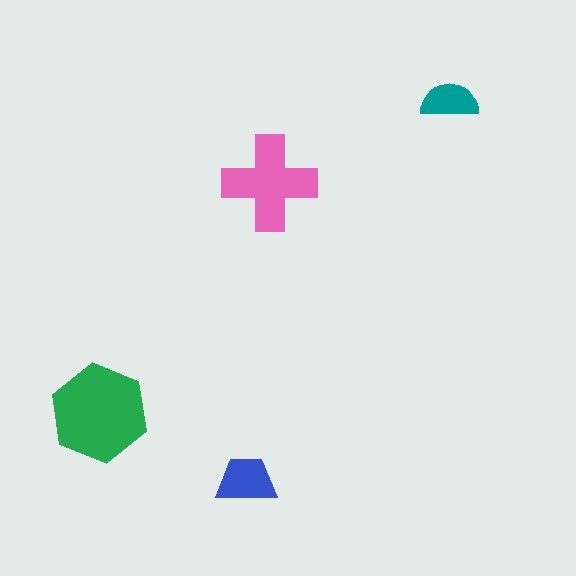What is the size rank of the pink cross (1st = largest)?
2nd.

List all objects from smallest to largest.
The teal semicircle, the blue trapezoid, the pink cross, the green hexagon.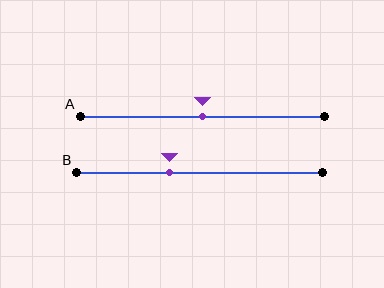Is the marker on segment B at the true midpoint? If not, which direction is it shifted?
No, the marker on segment B is shifted to the left by about 12% of the segment length.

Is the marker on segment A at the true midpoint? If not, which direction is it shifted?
Yes, the marker on segment A is at the true midpoint.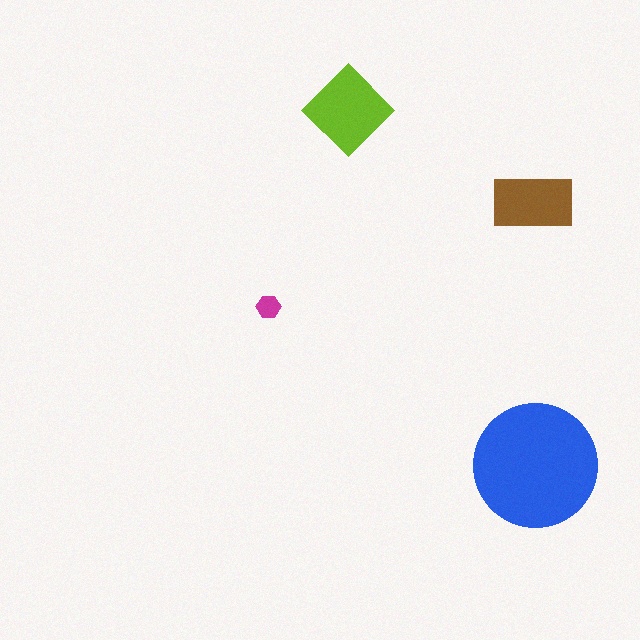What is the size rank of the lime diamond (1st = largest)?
2nd.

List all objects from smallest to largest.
The magenta hexagon, the brown rectangle, the lime diamond, the blue circle.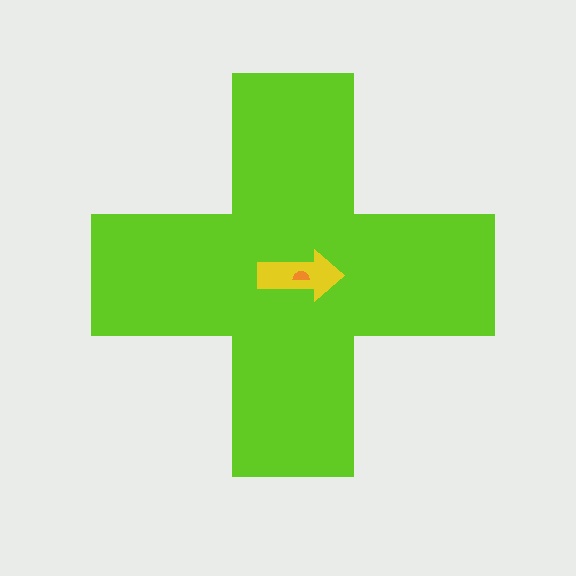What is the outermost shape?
The lime cross.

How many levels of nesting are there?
3.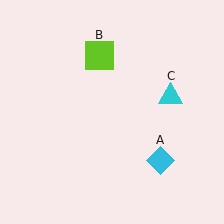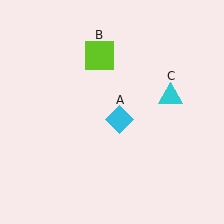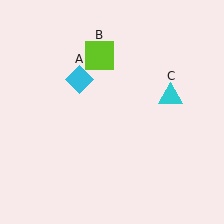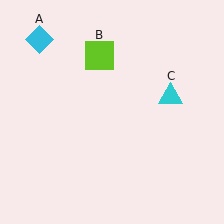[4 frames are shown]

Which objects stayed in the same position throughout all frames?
Lime square (object B) and cyan triangle (object C) remained stationary.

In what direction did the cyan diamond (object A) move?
The cyan diamond (object A) moved up and to the left.